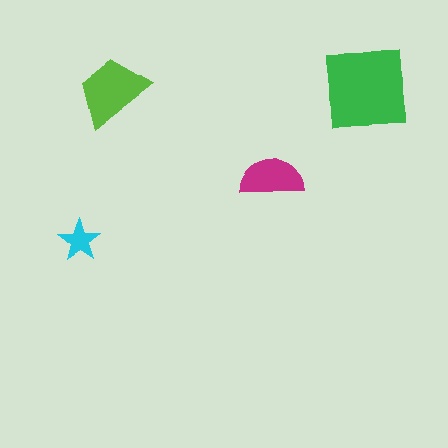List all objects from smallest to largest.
The cyan star, the magenta semicircle, the lime trapezoid, the green square.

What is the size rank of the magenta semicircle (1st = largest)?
3rd.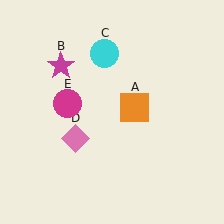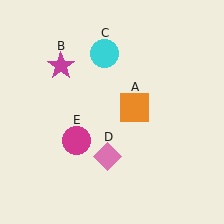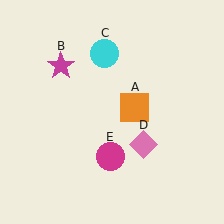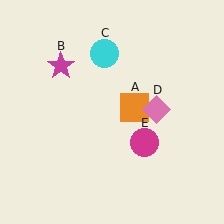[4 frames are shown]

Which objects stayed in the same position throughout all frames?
Orange square (object A) and magenta star (object B) and cyan circle (object C) remained stationary.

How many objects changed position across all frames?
2 objects changed position: pink diamond (object D), magenta circle (object E).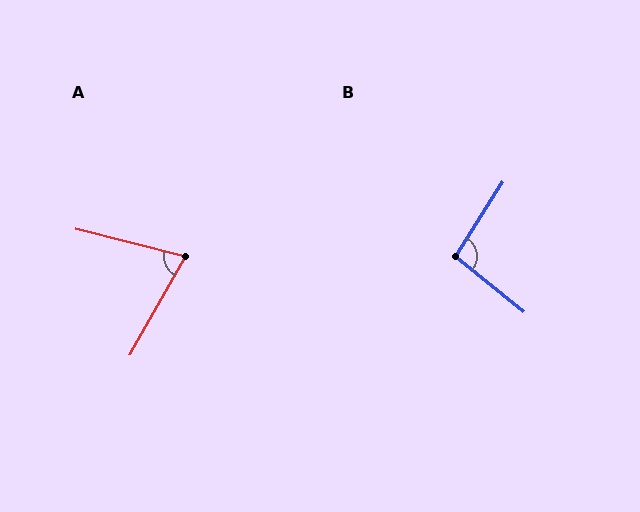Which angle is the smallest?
A, at approximately 74 degrees.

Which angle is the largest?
B, at approximately 97 degrees.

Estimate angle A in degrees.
Approximately 74 degrees.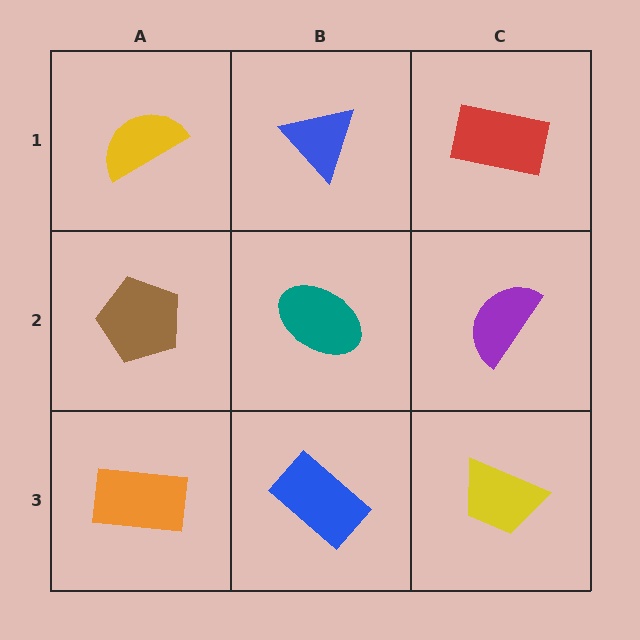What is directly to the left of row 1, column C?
A blue triangle.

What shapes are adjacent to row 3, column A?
A brown pentagon (row 2, column A), a blue rectangle (row 3, column B).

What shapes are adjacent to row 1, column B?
A teal ellipse (row 2, column B), a yellow semicircle (row 1, column A), a red rectangle (row 1, column C).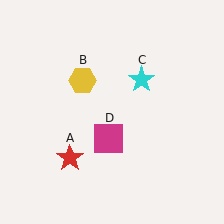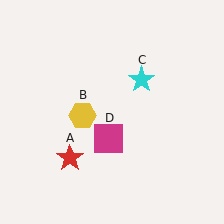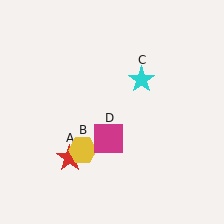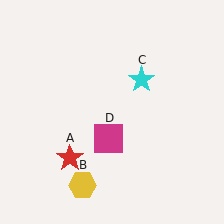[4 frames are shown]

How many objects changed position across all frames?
1 object changed position: yellow hexagon (object B).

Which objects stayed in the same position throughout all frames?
Red star (object A) and cyan star (object C) and magenta square (object D) remained stationary.